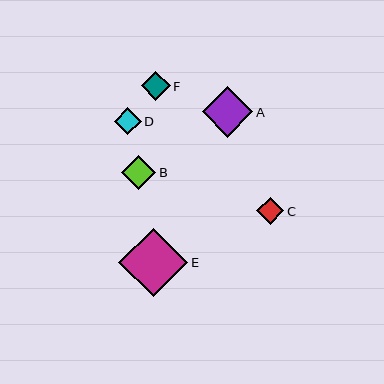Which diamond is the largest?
Diamond E is the largest with a size of approximately 69 pixels.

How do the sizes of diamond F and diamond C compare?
Diamond F and diamond C are approximately the same size.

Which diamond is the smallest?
Diamond C is the smallest with a size of approximately 27 pixels.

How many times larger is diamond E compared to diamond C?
Diamond E is approximately 2.5 times the size of diamond C.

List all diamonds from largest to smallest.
From largest to smallest: E, A, B, F, D, C.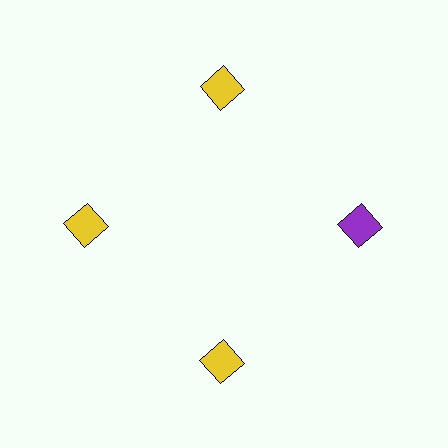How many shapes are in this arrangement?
There are 4 shapes arranged in a ring pattern.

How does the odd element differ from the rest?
It has a different color: purple instead of yellow.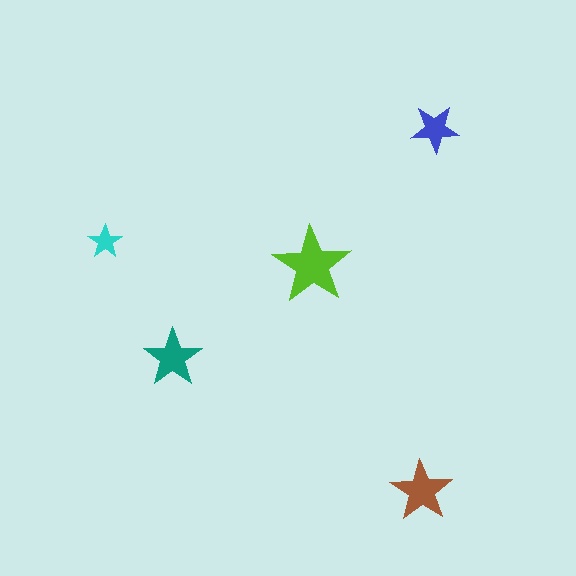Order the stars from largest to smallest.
the lime one, the brown one, the teal one, the blue one, the cyan one.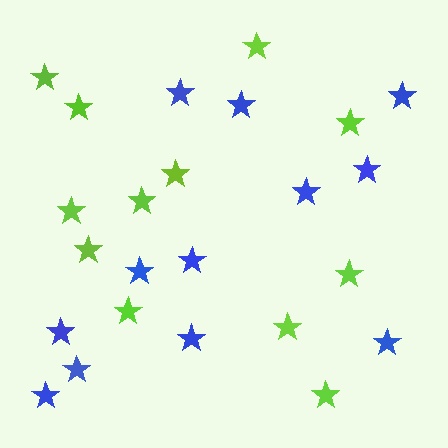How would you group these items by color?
There are 2 groups: one group of lime stars (12) and one group of blue stars (12).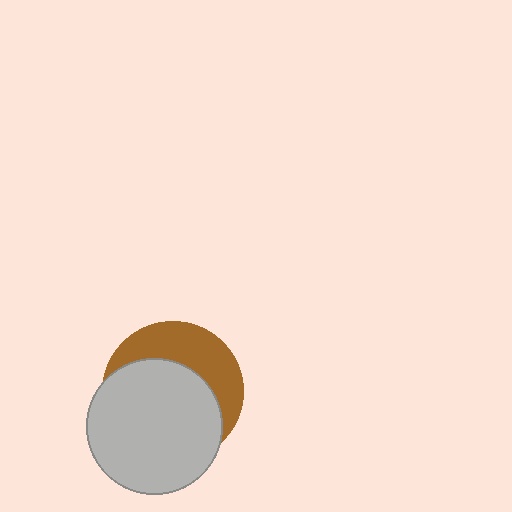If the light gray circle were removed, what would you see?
You would see the complete brown circle.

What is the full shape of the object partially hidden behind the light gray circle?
The partially hidden object is a brown circle.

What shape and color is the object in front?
The object in front is a light gray circle.